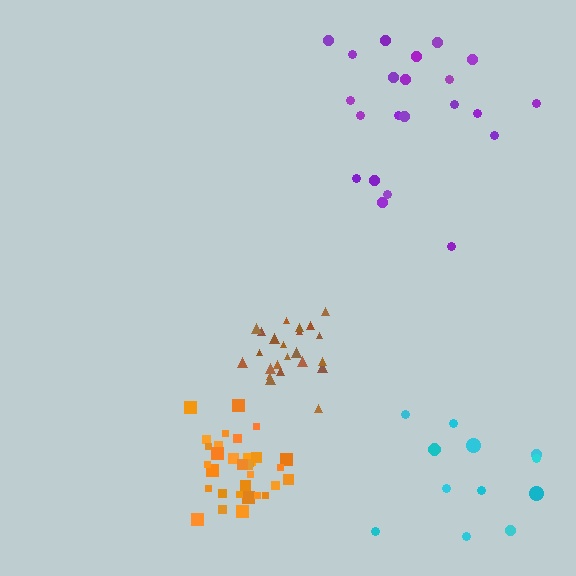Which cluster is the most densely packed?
Orange.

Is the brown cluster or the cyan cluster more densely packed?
Brown.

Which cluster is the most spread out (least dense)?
Cyan.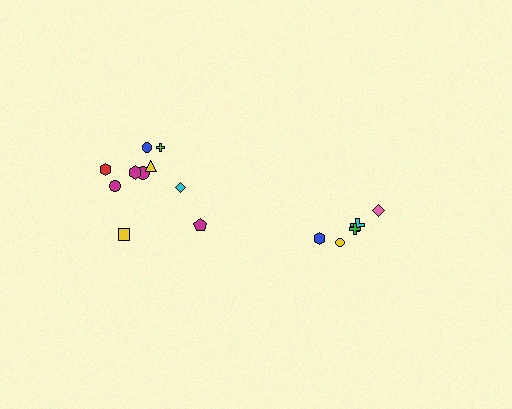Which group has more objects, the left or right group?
The left group.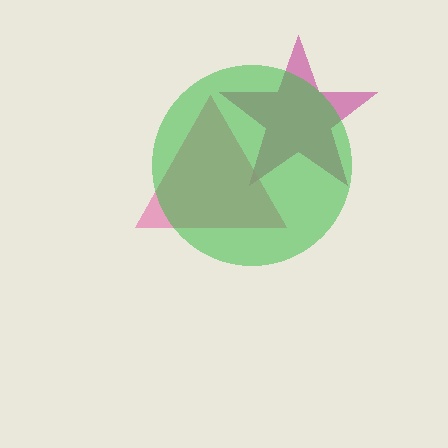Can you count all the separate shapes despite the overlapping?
Yes, there are 3 separate shapes.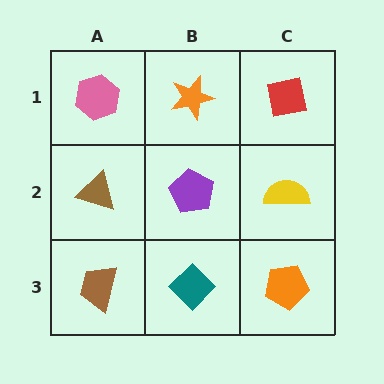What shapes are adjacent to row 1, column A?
A brown triangle (row 2, column A), an orange star (row 1, column B).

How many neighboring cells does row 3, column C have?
2.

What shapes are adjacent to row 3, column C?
A yellow semicircle (row 2, column C), a teal diamond (row 3, column B).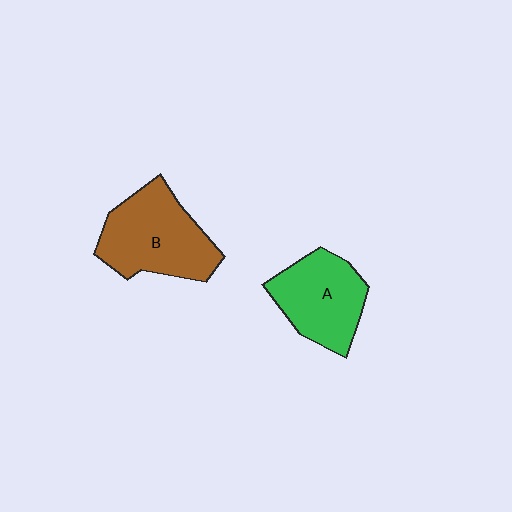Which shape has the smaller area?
Shape A (green).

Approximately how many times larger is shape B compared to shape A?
Approximately 1.2 times.